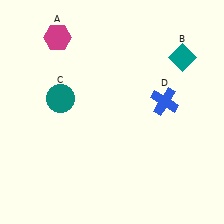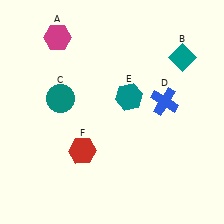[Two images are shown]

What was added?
A teal hexagon (E), a red hexagon (F) were added in Image 2.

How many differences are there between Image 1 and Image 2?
There are 2 differences between the two images.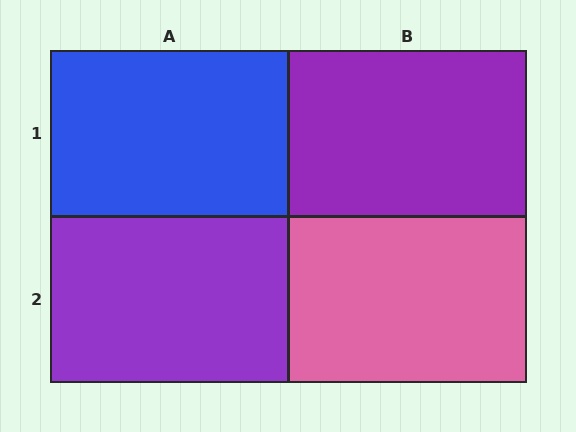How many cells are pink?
1 cell is pink.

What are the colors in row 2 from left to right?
Purple, pink.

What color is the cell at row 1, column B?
Purple.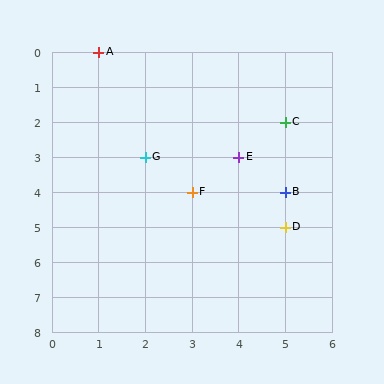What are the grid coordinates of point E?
Point E is at grid coordinates (4, 3).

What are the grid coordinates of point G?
Point G is at grid coordinates (2, 3).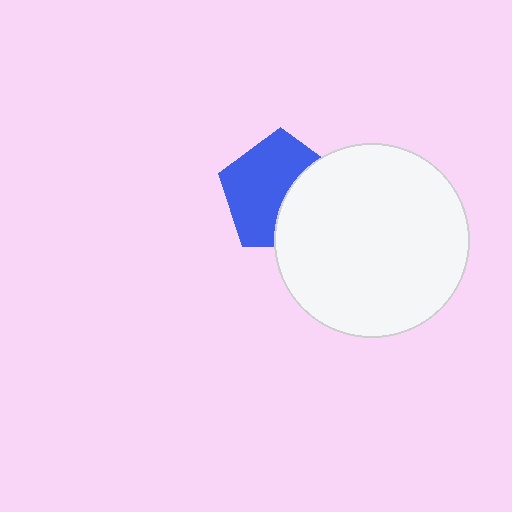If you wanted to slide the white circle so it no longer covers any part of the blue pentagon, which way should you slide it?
Slide it right — that is the most direct way to separate the two shapes.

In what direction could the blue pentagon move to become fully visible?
The blue pentagon could move left. That would shift it out from behind the white circle entirely.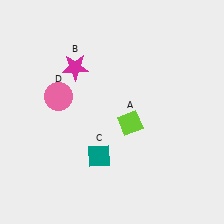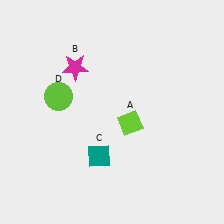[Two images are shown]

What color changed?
The circle (D) changed from pink in Image 1 to lime in Image 2.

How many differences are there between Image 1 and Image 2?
There is 1 difference between the two images.